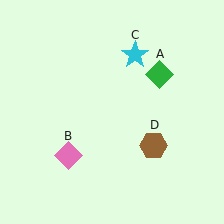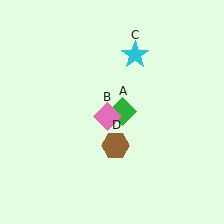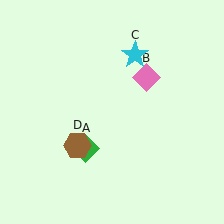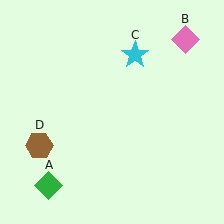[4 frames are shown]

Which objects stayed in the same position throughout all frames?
Cyan star (object C) remained stationary.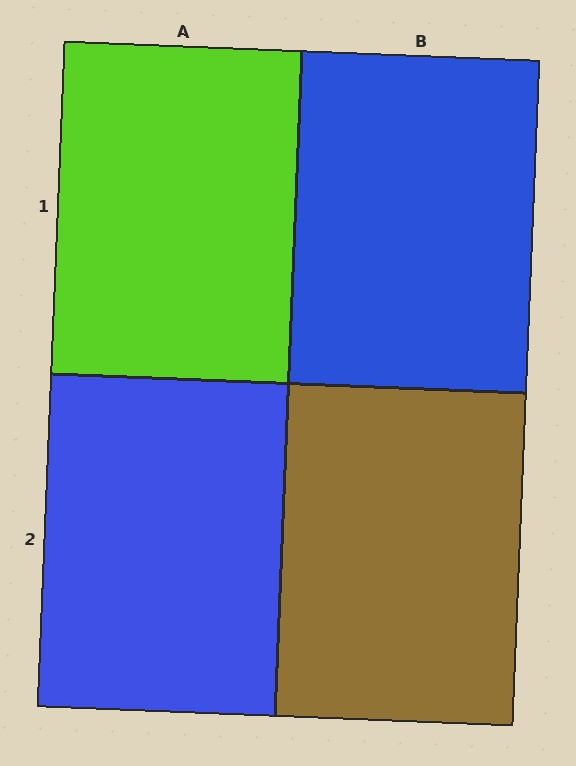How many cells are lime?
1 cell is lime.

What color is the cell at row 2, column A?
Blue.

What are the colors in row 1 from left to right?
Lime, blue.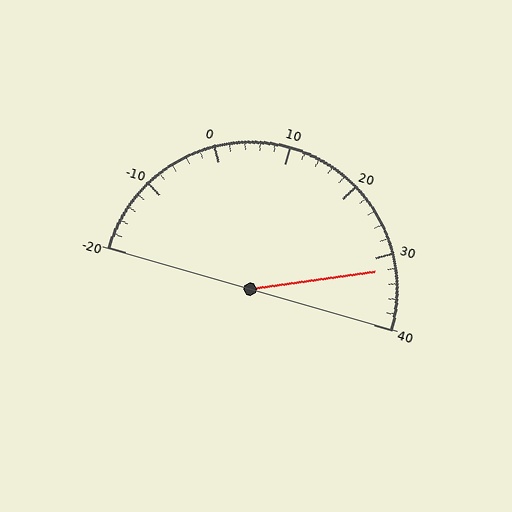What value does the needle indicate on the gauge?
The needle indicates approximately 32.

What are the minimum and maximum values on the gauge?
The gauge ranges from -20 to 40.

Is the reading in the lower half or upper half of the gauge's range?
The reading is in the upper half of the range (-20 to 40).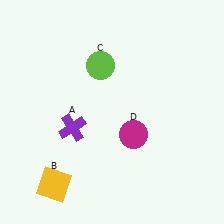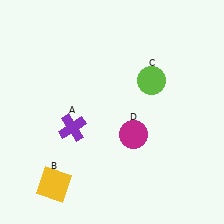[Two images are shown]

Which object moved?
The lime circle (C) moved right.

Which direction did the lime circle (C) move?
The lime circle (C) moved right.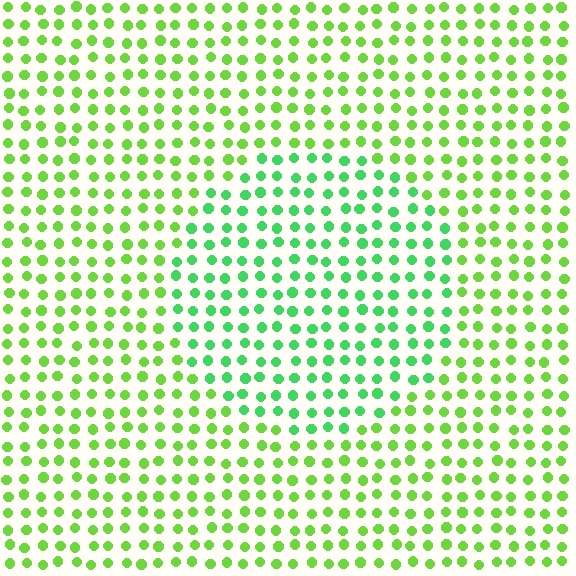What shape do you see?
I see a circle.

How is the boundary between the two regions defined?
The boundary is defined purely by a slight shift in hue (about 32 degrees). Spacing, size, and orientation are identical on both sides.